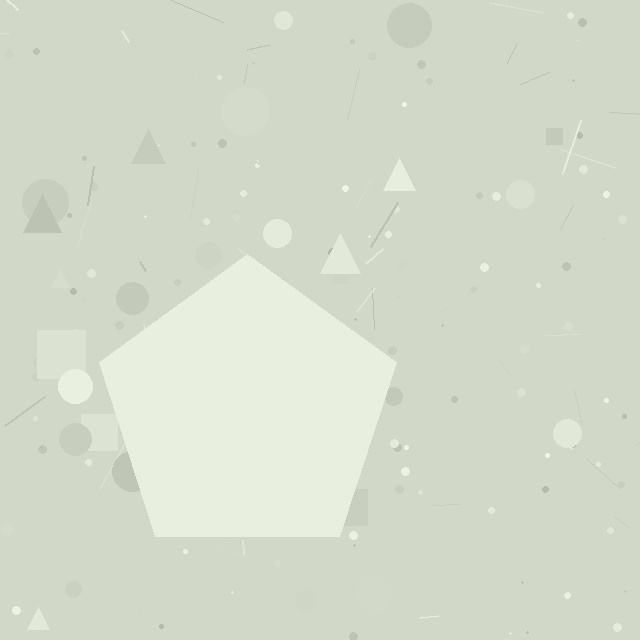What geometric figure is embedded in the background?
A pentagon is embedded in the background.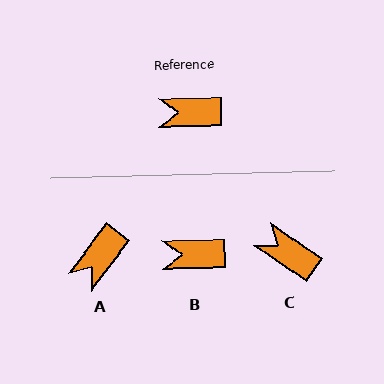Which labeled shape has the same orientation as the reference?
B.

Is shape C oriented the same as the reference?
No, it is off by about 35 degrees.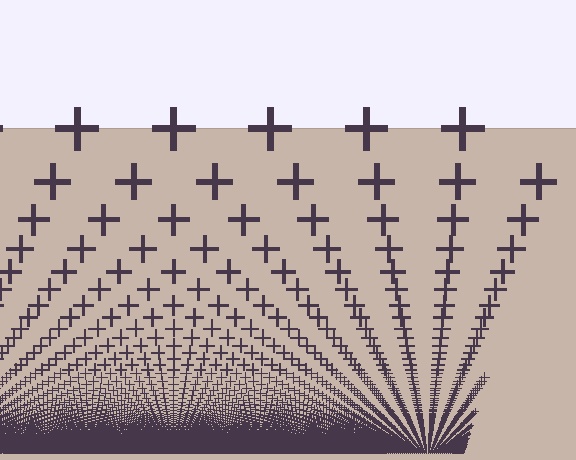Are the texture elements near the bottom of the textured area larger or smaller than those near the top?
Smaller. The gradient is inverted — elements near the bottom are smaller and denser.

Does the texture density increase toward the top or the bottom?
Density increases toward the bottom.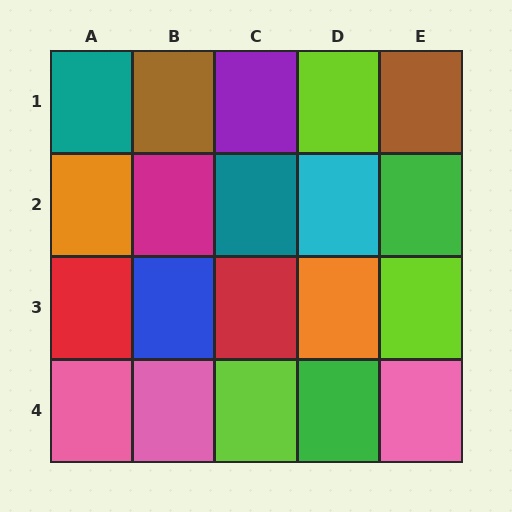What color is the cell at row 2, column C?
Teal.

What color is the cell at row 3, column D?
Orange.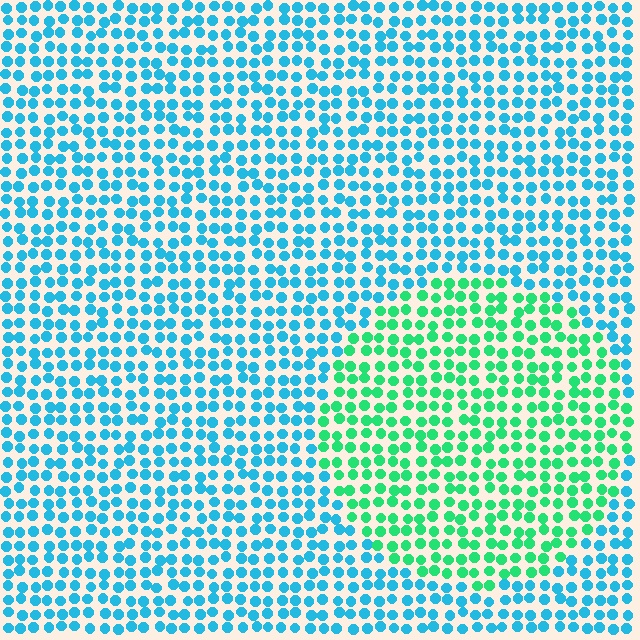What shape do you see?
I see a circle.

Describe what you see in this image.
The image is filled with small cyan elements in a uniform arrangement. A circle-shaped region is visible where the elements are tinted to a slightly different hue, forming a subtle color boundary.